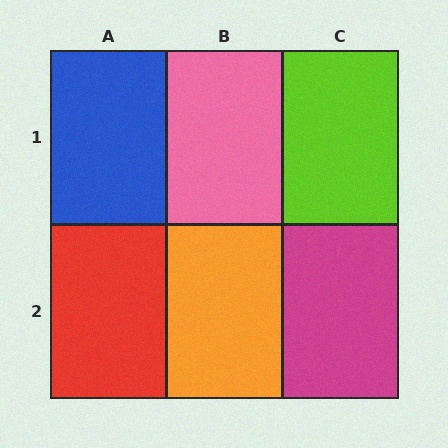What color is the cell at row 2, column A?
Red.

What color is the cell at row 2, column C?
Magenta.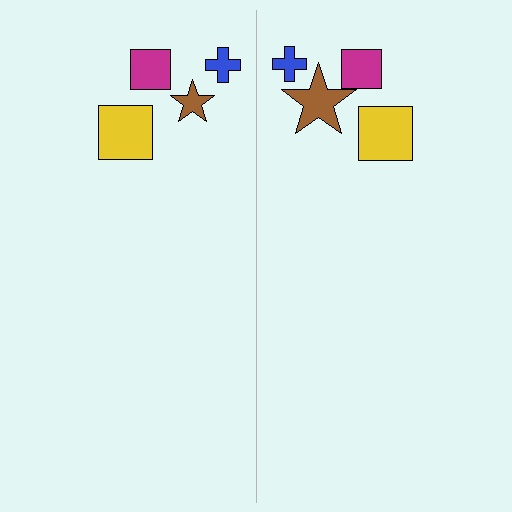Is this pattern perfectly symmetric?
No, the pattern is not perfectly symmetric. The brown star on the right side has a different size than its mirror counterpart.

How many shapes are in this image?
There are 8 shapes in this image.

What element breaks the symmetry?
The brown star on the right side has a different size than its mirror counterpart.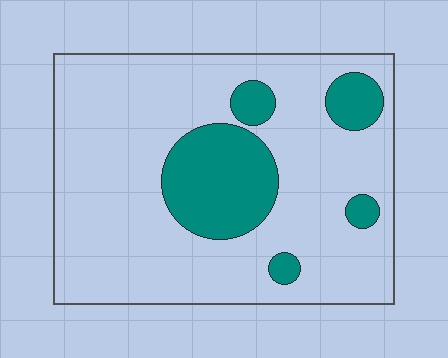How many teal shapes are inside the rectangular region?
5.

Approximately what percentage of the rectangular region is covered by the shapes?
Approximately 20%.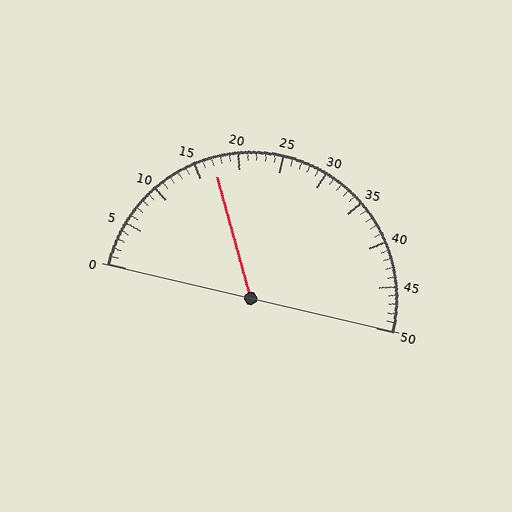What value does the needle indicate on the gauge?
The needle indicates approximately 17.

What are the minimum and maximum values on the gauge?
The gauge ranges from 0 to 50.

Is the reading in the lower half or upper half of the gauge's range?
The reading is in the lower half of the range (0 to 50).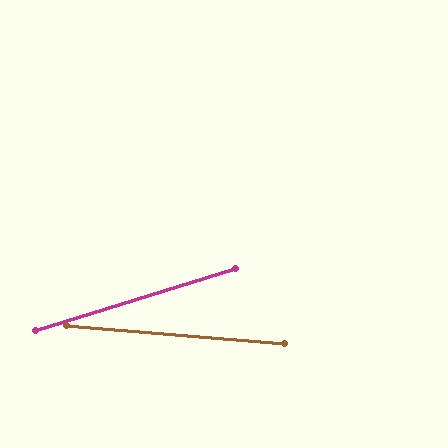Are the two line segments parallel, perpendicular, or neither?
Neither parallel nor perpendicular — they differ by about 22°.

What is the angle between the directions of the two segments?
Approximately 22 degrees.